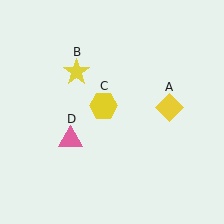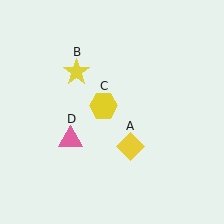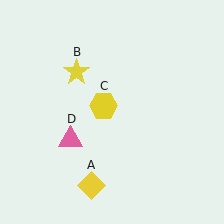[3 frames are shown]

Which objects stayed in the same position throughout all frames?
Yellow star (object B) and yellow hexagon (object C) and pink triangle (object D) remained stationary.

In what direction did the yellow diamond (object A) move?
The yellow diamond (object A) moved down and to the left.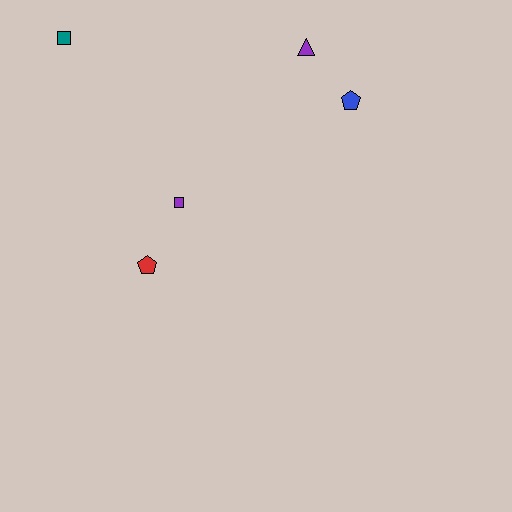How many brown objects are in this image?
There are no brown objects.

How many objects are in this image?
There are 5 objects.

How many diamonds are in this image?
There are no diamonds.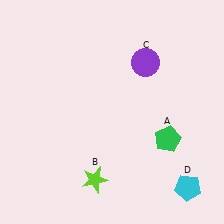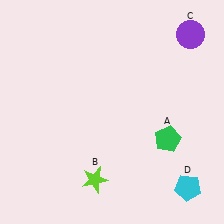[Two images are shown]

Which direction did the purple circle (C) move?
The purple circle (C) moved right.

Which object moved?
The purple circle (C) moved right.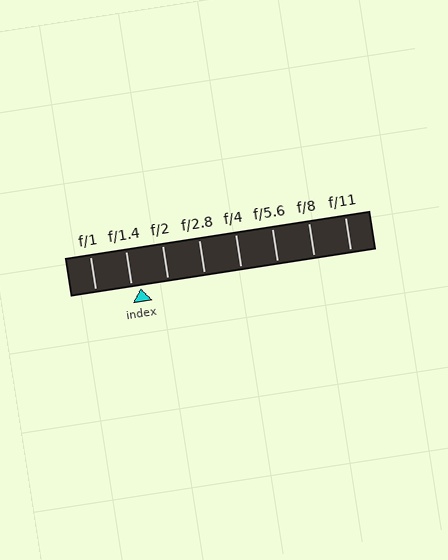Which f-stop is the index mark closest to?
The index mark is closest to f/1.4.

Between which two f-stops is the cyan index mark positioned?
The index mark is between f/1.4 and f/2.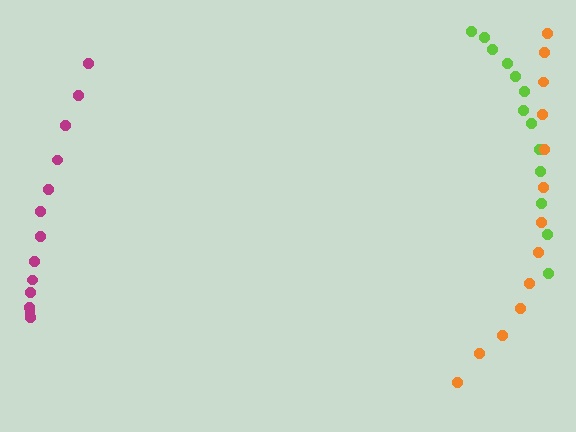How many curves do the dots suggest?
There are 3 distinct paths.